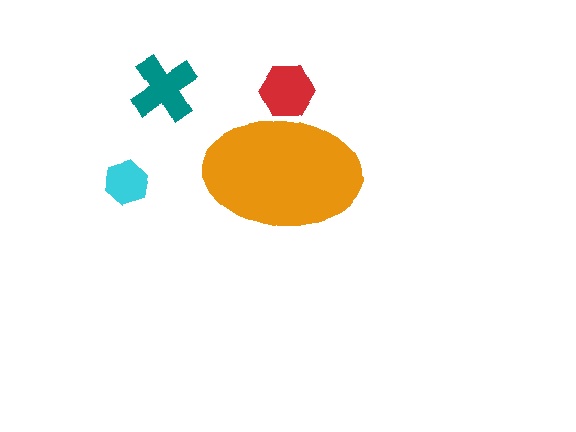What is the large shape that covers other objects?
An orange ellipse.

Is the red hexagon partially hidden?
Yes, the red hexagon is partially hidden behind the orange ellipse.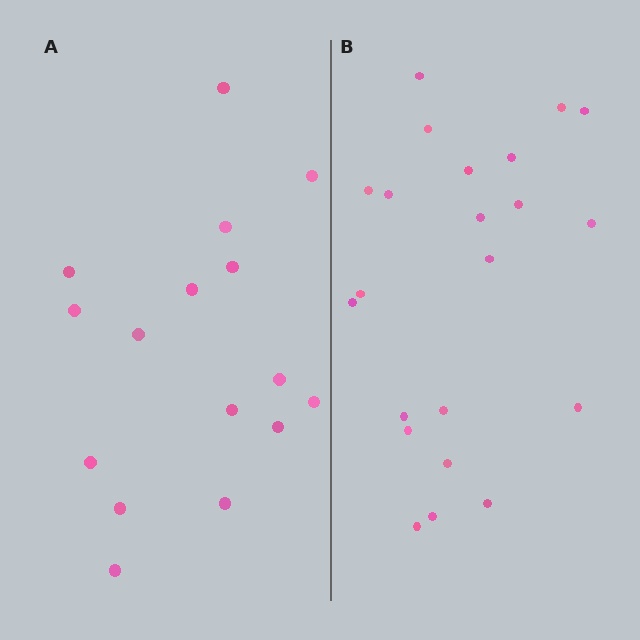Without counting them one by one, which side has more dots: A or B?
Region B (the right region) has more dots.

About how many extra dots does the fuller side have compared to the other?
Region B has about 6 more dots than region A.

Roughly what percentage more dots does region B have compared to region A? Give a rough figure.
About 40% more.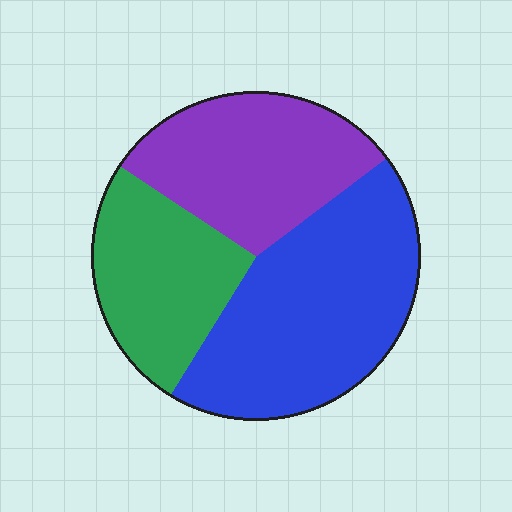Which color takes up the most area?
Blue, at roughly 45%.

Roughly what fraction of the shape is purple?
Purple covers around 30% of the shape.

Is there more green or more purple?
Purple.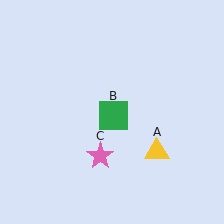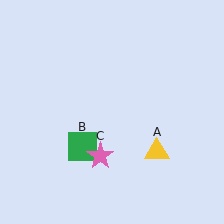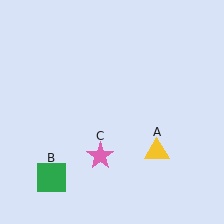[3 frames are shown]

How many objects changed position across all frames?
1 object changed position: green square (object B).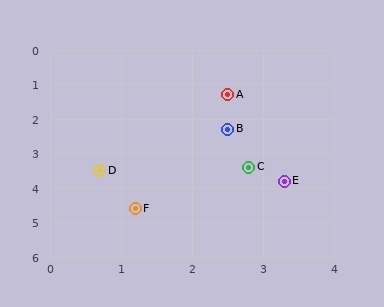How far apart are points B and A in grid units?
Points B and A are about 1.0 grid units apart.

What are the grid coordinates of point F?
Point F is at approximately (1.2, 4.6).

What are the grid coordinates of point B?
Point B is at approximately (2.5, 2.3).